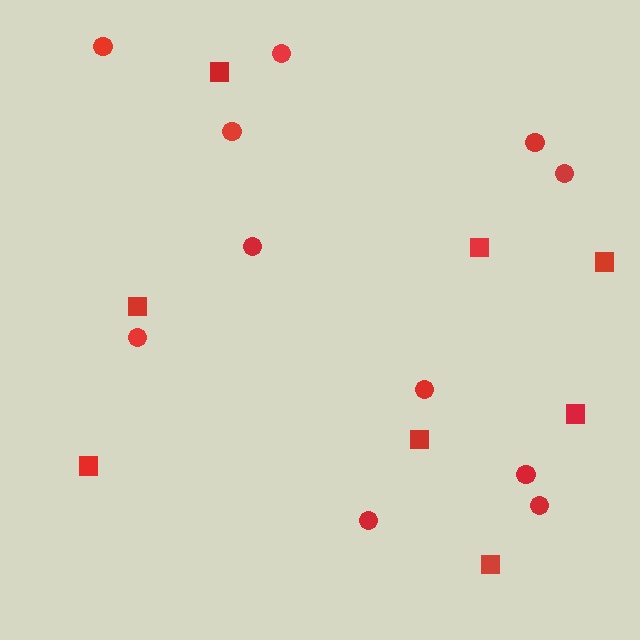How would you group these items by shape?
There are 2 groups: one group of squares (8) and one group of circles (11).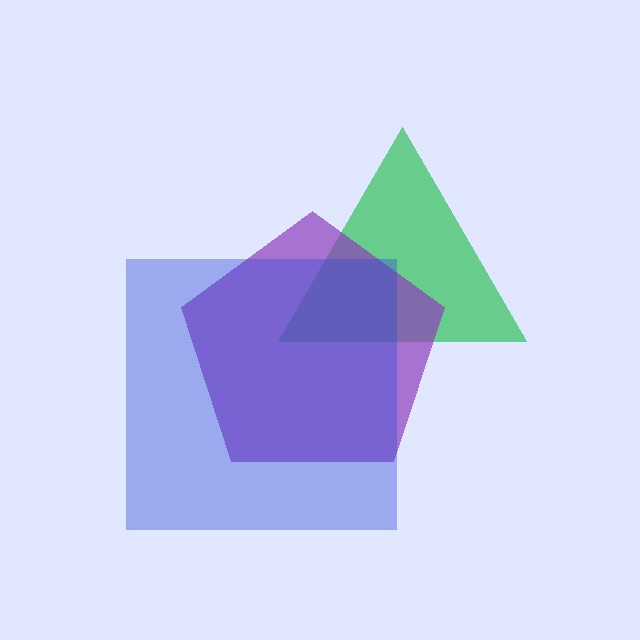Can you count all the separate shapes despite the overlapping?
Yes, there are 3 separate shapes.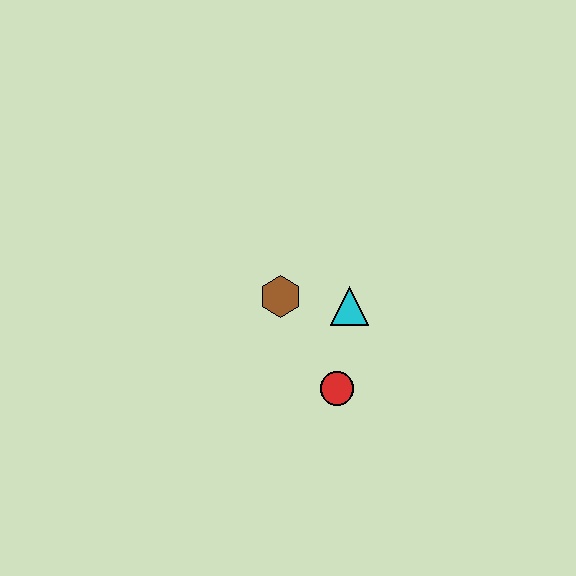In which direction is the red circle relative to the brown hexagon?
The red circle is below the brown hexagon.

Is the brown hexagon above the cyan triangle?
Yes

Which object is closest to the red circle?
The cyan triangle is closest to the red circle.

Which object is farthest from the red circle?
The brown hexagon is farthest from the red circle.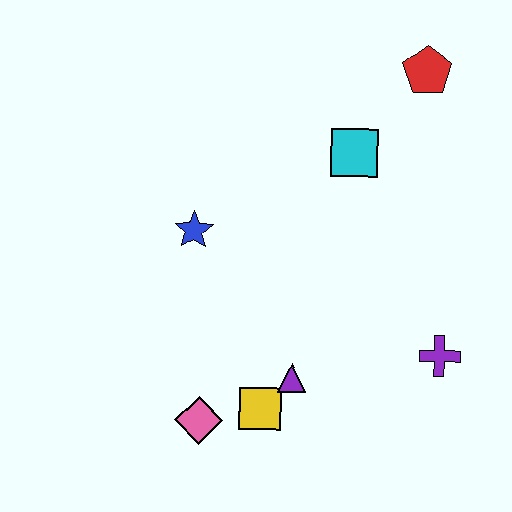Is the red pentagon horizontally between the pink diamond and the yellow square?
No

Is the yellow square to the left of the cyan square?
Yes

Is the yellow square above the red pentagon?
No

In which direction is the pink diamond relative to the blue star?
The pink diamond is below the blue star.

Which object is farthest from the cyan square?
The pink diamond is farthest from the cyan square.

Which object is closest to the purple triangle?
The yellow square is closest to the purple triangle.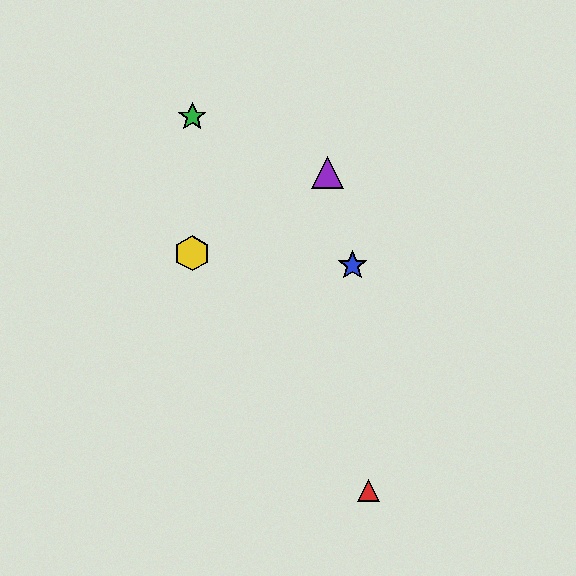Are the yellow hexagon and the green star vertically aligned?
Yes, both are at x≈192.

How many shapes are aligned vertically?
2 shapes (the green star, the yellow hexagon) are aligned vertically.